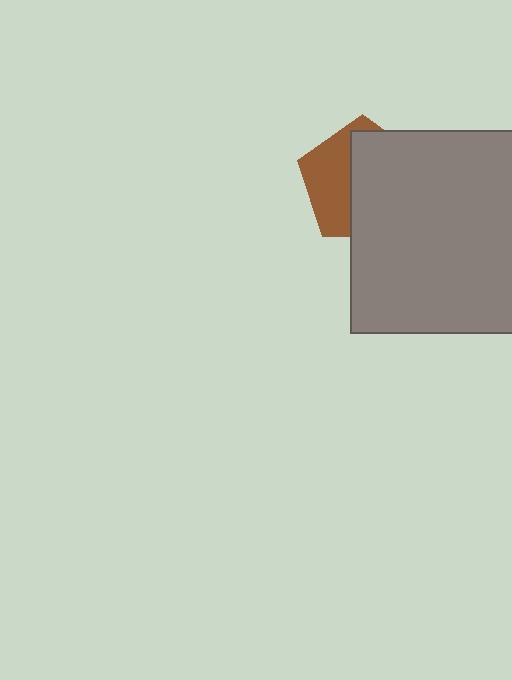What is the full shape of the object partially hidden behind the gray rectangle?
The partially hidden object is a brown pentagon.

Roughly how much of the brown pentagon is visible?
A small part of it is visible (roughly 39%).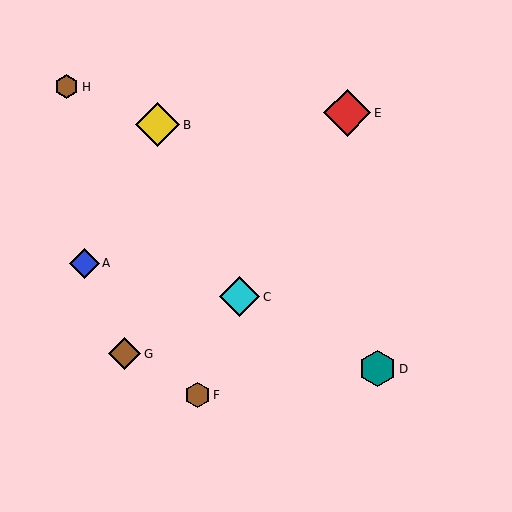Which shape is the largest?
The red diamond (labeled E) is the largest.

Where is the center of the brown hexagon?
The center of the brown hexagon is at (67, 87).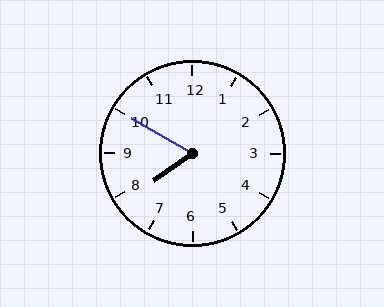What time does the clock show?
7:50.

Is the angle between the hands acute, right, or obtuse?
It is acute.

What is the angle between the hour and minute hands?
Approximately 65 degrees.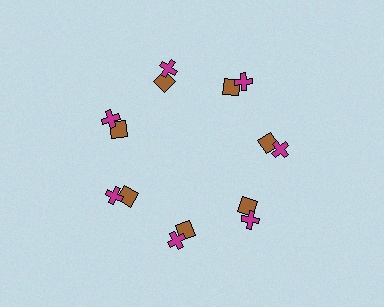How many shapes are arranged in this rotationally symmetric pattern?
There are 14 shapes, arranged in 7 groups of 2.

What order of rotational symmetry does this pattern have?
This pattern has 7-fold rotational symmetry.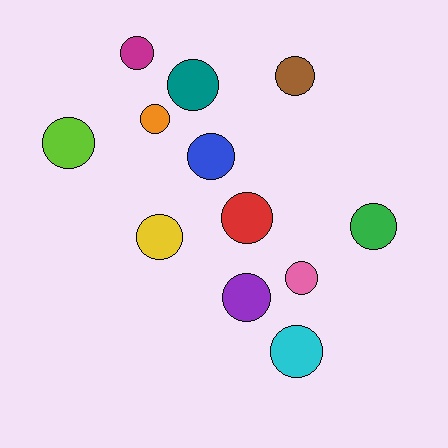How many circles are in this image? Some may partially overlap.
There are 12 circles.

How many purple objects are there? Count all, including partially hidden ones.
There is 1 purple object.